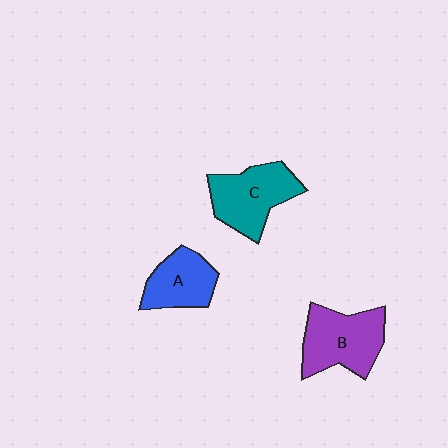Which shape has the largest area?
Shape B (purple).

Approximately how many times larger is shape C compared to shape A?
Approximately 1.3 times.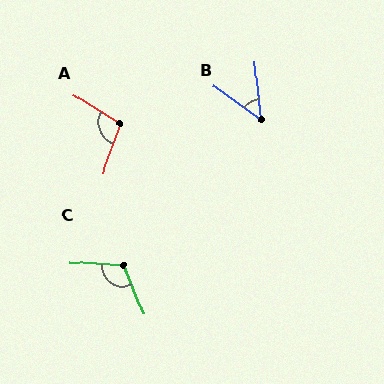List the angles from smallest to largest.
B (49°), A (102°), C (115°).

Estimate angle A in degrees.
Approximately 102 degrees.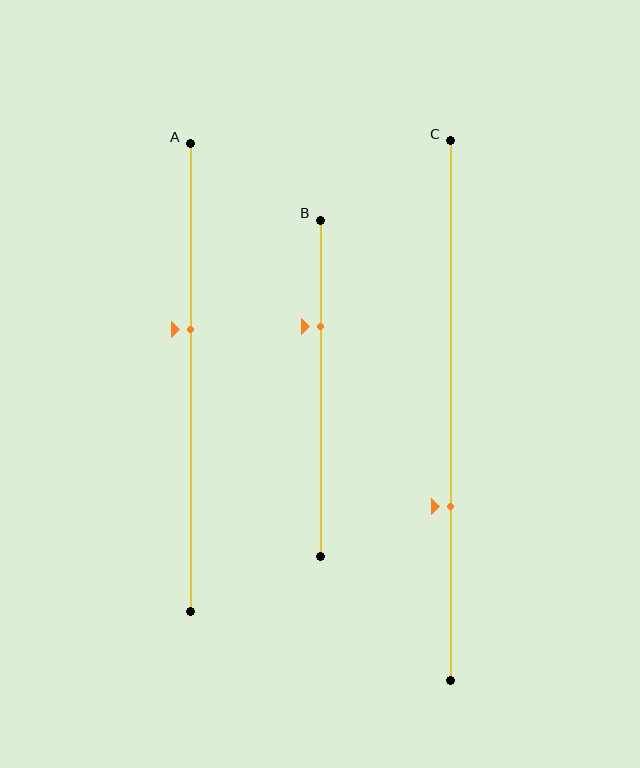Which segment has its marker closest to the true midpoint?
Segment A has its marker closest to the true midpoint.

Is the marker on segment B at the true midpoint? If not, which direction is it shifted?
No, the marker on segment B is shifted upward by about 18% of the segment length.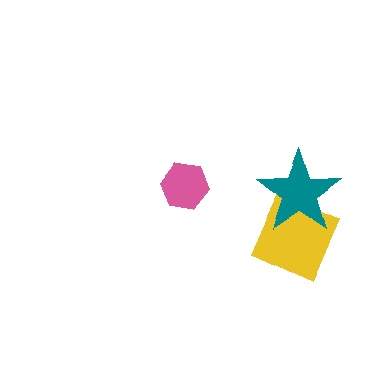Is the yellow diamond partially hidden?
Yes, it is partially covered by another shape.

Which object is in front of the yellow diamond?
The teal star is in front of the yellow diamond.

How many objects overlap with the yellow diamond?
1 object overlaps with the yellow diamond.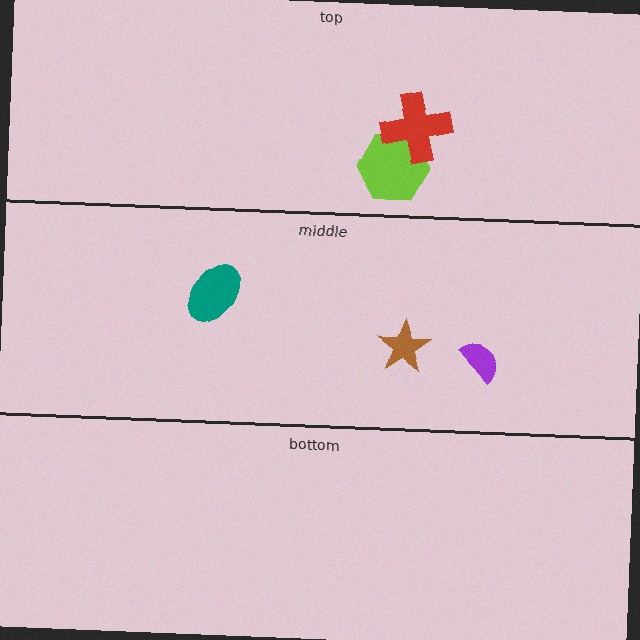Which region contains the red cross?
The top region.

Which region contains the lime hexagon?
The top region.